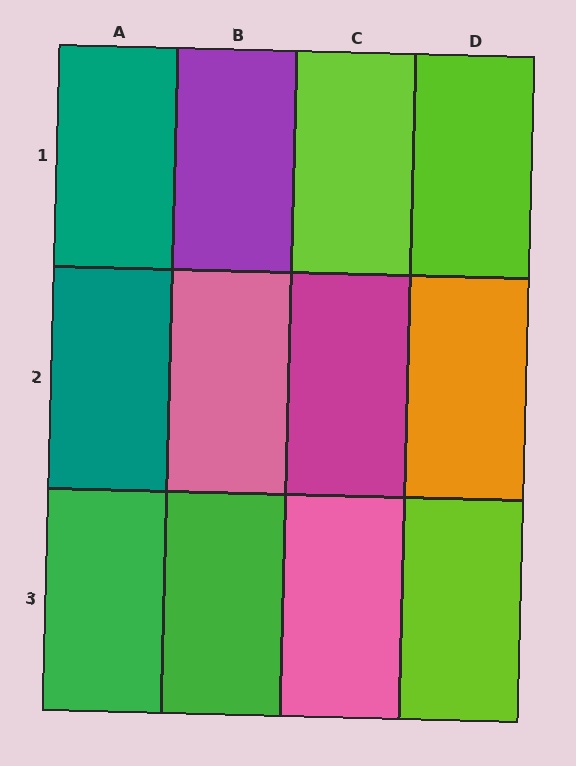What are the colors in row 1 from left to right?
Teal, purple, lime, lime.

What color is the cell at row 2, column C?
Magenta.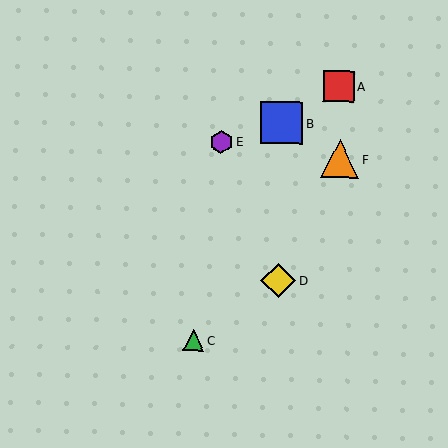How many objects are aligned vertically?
2 objects (B, D) are aligned vertically.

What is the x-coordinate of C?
Object C is at x≈193.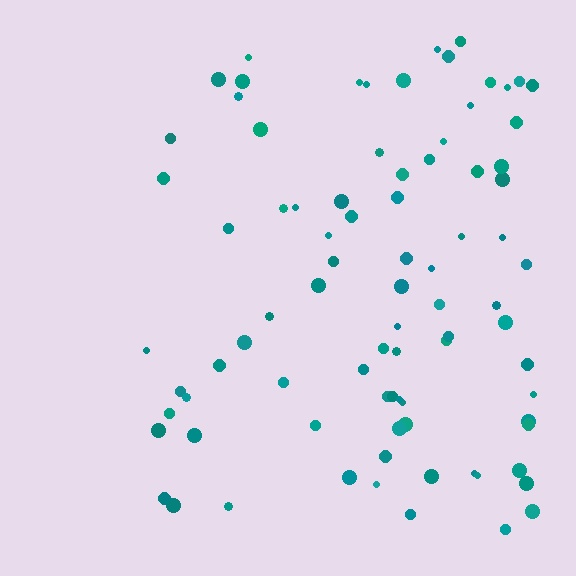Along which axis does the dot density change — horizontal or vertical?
Horizontal.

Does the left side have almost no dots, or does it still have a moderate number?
Still a moderate number, just noticeably fewer than the right.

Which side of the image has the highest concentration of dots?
The right.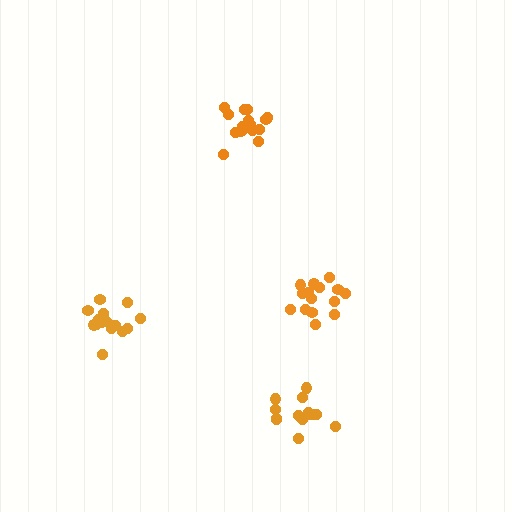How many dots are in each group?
Group 1: 15 dots, Group 2: 16 dots, Group 3: 15 dots, Group 4: 14 dots (60 total).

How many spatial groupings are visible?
There are 4 spatial groupings.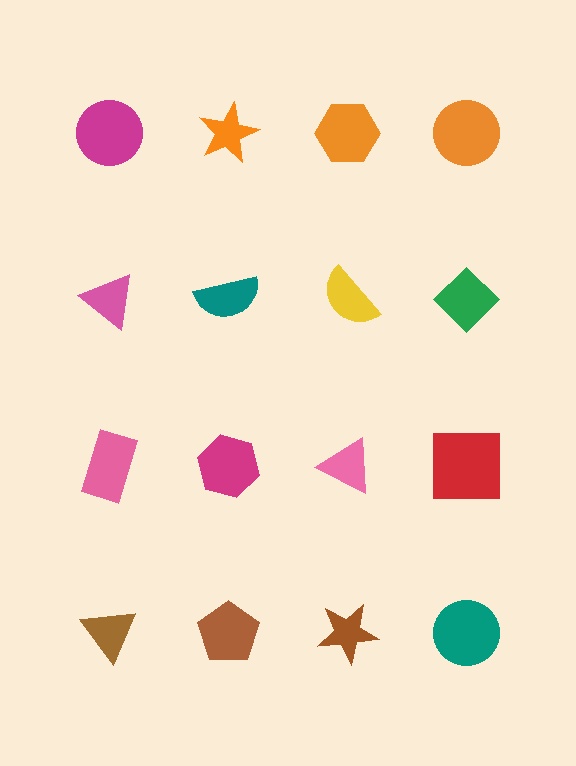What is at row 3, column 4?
A red square.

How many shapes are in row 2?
4 shapes.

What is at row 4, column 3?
A brown star.